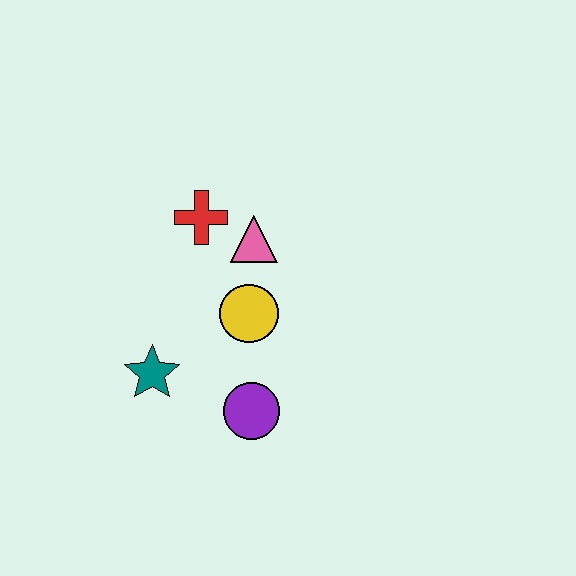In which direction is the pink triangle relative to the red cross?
The pink triangle is to the right of the red cross.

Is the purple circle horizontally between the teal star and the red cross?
No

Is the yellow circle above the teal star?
Yes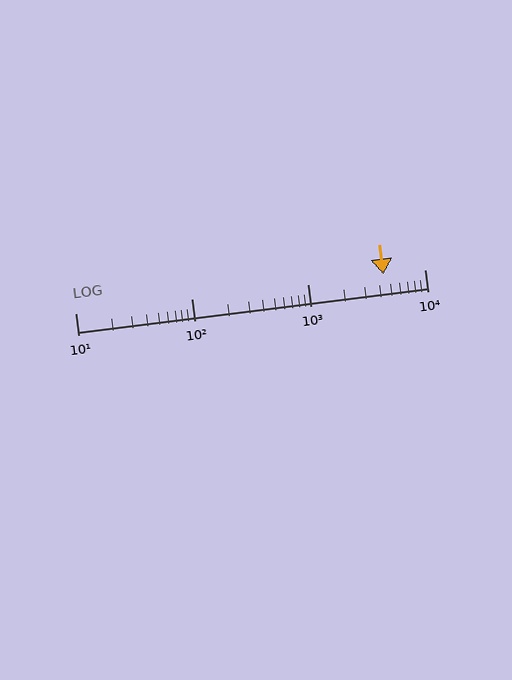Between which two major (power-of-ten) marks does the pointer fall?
The pointer is between 1000 and 10000.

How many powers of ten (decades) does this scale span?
The scale spans 3 decades, from 10 to 10000.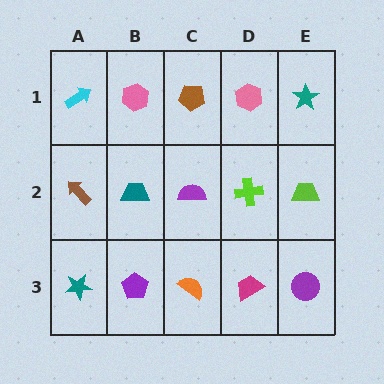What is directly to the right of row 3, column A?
A purple pentagon.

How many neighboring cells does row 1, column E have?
2.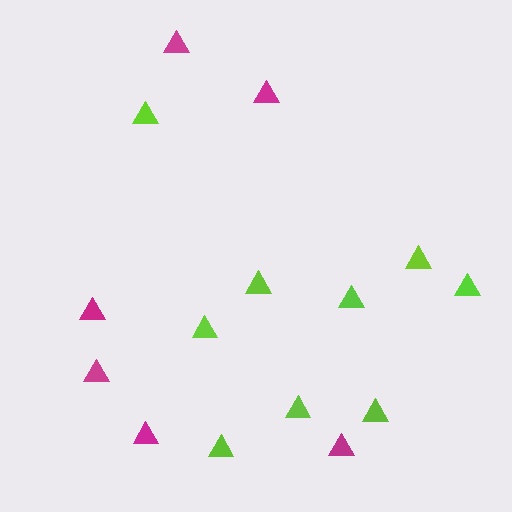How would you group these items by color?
There are 2 groups: one group of magenta triangles (6) and one group of lime triangles (9).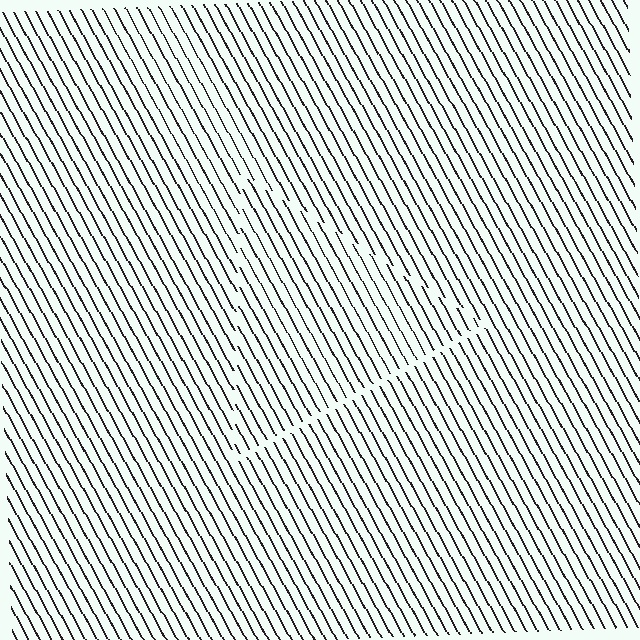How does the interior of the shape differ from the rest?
The interior of the shape contains the same grating, shifted by half a period — the contour is defined by the phase discontinuity where line-ends from the inner and outer gratings abut.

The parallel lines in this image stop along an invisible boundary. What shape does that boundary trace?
An illusory triangle. The interior of the shape contains the same grating, shifted by half a period — the contour is defined by the phase discontinuity where line-ends from the inner and outer gratings abut.